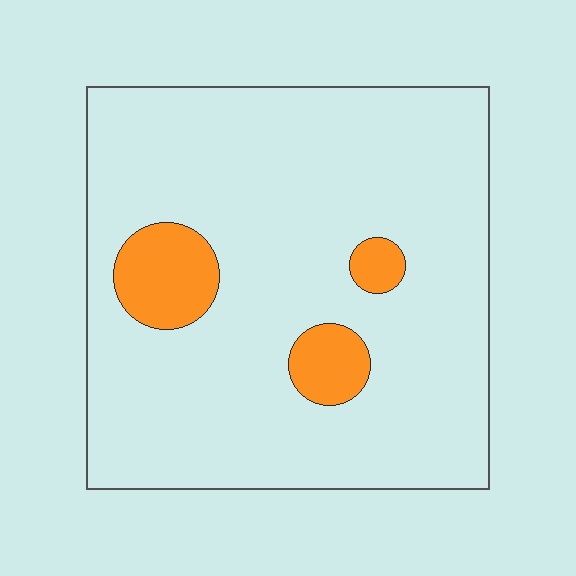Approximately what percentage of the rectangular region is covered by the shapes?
Approximately 10%.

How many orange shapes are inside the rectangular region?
3.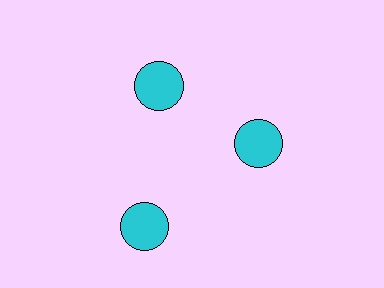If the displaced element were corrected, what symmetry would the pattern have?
It would have 3-fold rotational symmetry — the pattern would map onto itself every 120 degrees.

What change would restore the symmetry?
The symmetry would be restored by moving it inward, back onto the ring so that all 3 circles sit at equal angles and equal distance from the center.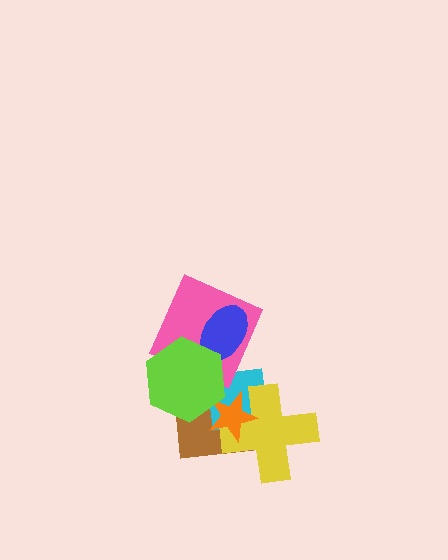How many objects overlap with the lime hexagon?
5 objects overlap with the lime hexagon.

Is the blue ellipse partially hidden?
Yes, it is partially covered by another shape.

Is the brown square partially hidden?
Yes, it is partially covered by another shape.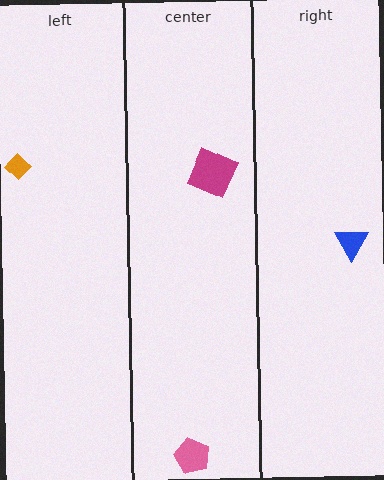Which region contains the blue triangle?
The right region.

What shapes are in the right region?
The blue triangle.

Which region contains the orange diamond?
The left region.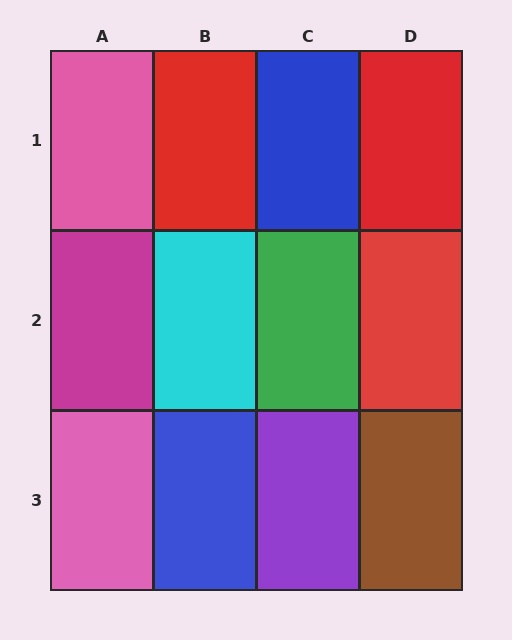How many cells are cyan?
1 cell is cyan.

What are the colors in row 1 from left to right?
Pink, red, blue, red.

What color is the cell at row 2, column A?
Magenta.